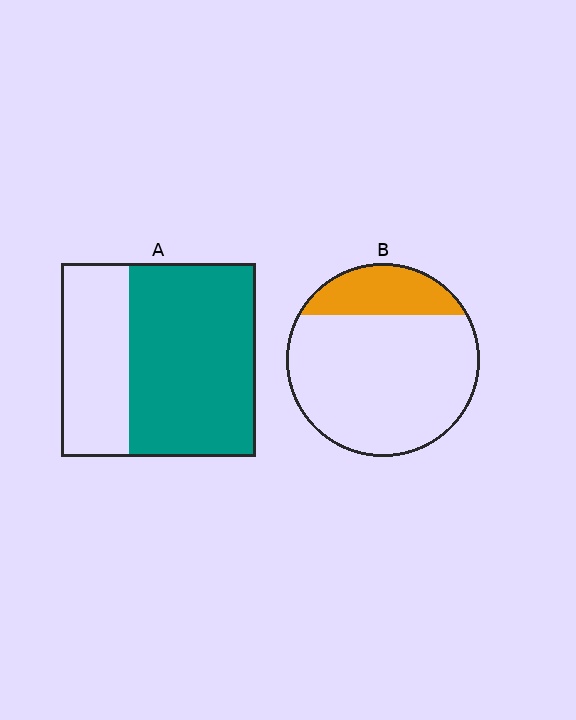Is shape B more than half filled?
No.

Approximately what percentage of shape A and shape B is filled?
A is approximately 65% and B is approximately 20%.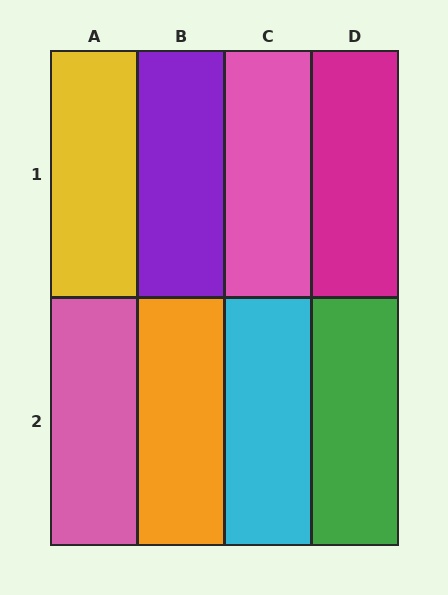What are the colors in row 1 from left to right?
Yellow, purple, pink, magenta.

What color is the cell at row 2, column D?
Green.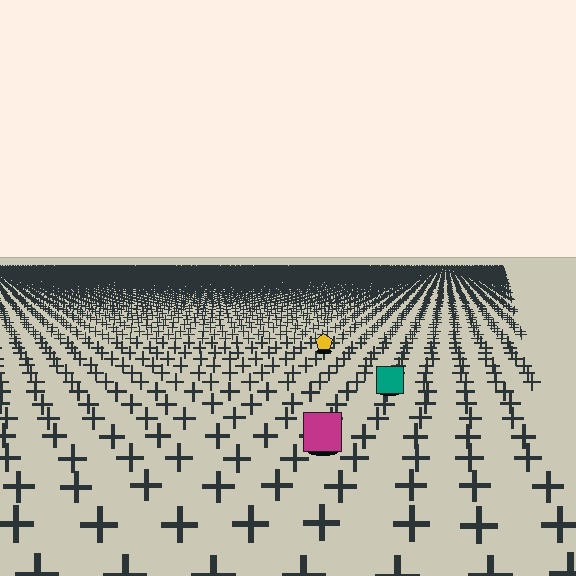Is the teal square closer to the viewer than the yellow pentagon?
Yes. The teal square is closer — you can tell from the texture gradient: the ground texture is coarser near it.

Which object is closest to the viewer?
The magenta square is closest. The texture marks near it are larger and more spread out.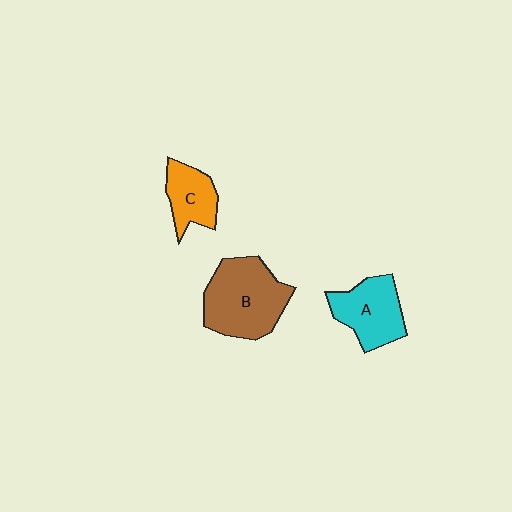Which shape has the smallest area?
Shape C (orange).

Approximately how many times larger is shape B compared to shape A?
Approximately 1.4 times.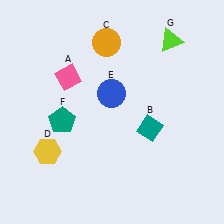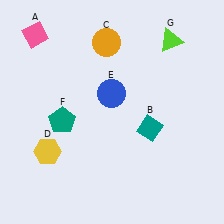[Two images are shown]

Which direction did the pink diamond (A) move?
The pink diamond (A) moved up.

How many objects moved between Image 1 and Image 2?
1 object moved between the two images.